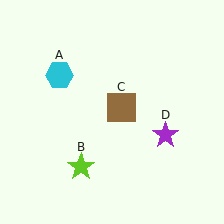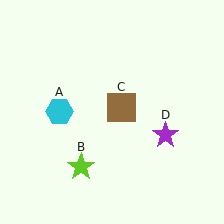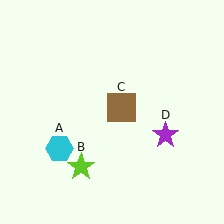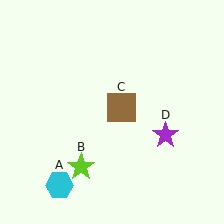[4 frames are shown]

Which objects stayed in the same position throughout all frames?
Lime star (object B) and brown square (object C) and purple star (object D) remained stationary.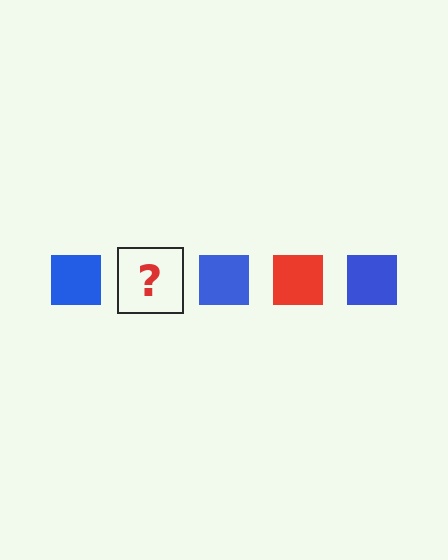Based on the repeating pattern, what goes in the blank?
The blank should be a red square.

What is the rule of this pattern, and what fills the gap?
The rule is that the pattern cycles through blue, red squares. The gap should be filled with a red square.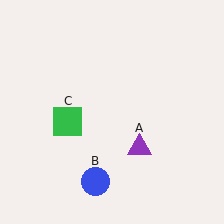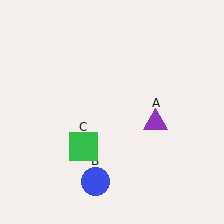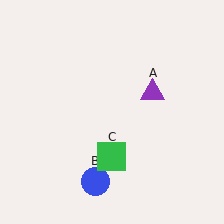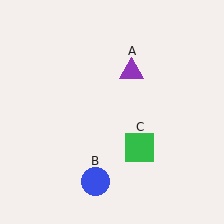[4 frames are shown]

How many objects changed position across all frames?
2 objects changed position: purple triangle (object A), green square (object C).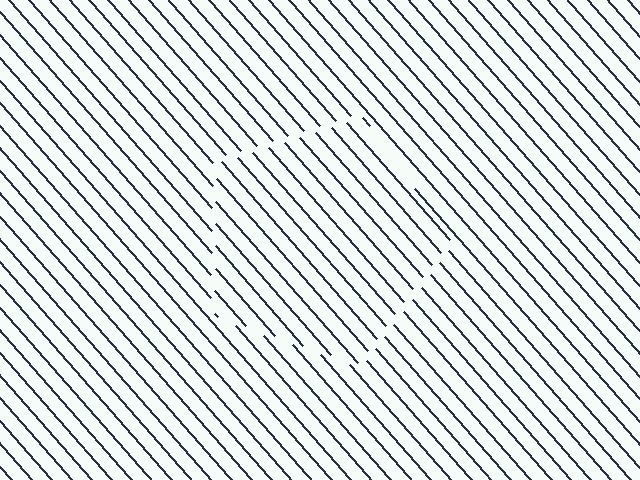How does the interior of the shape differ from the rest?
The interior of the shape contains the same grating, shifted by half a period — the contour is defined by the phase discontinuity where line-ends from the inner and outer gratings abut.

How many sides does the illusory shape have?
5 sides — the line-ends trace a pentagon.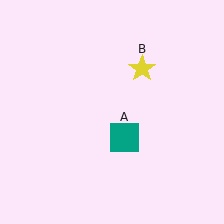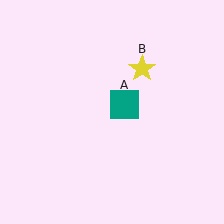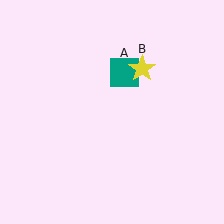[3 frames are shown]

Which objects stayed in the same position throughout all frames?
Yellow star (object B) remained stationary.